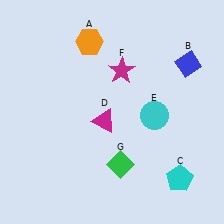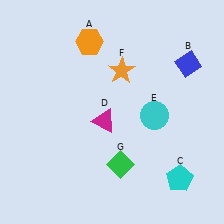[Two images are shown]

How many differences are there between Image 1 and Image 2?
There is 1 difference between the two images.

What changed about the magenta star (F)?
In Image 1, F is magenta. In Image 2, it changed to orange.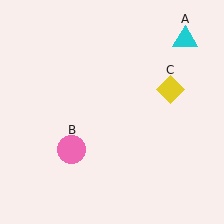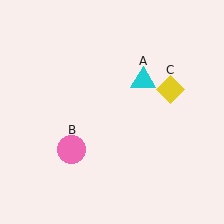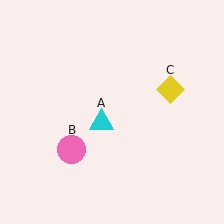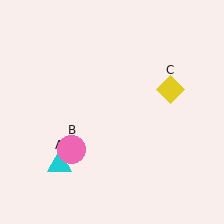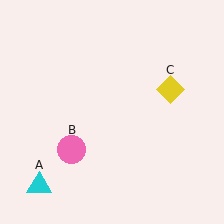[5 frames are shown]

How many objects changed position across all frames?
1 object changed position: cyan triangle (object A).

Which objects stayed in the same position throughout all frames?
Pink circle (object B) and yellow diamond (object C) remained stationary.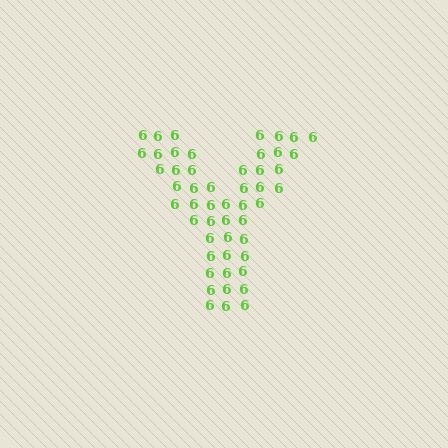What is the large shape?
The large shape is the letter Y.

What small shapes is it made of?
It is made of small digit 6's.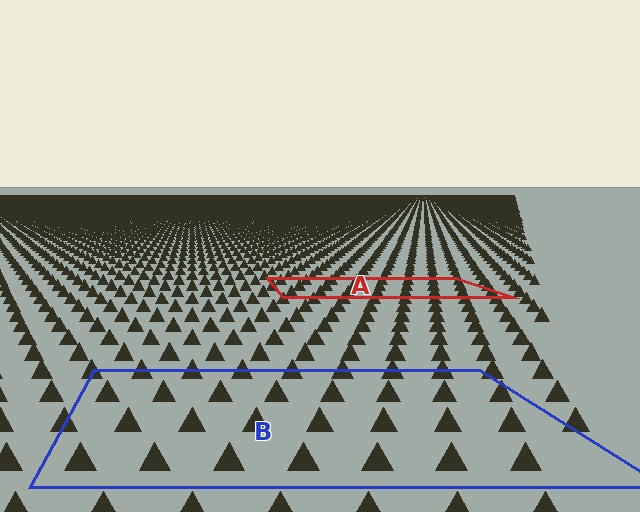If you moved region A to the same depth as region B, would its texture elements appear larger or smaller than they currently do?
They would appear larger. At a closer depth, the same texture elements are projected at a bigger on-screen size.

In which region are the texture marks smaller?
The texture marks are smaller in region A, because it is farther away.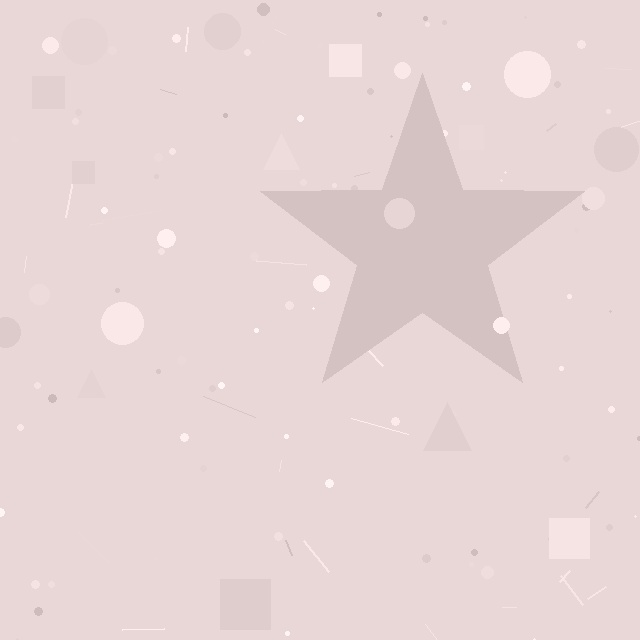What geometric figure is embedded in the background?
A star is embedded in the background.